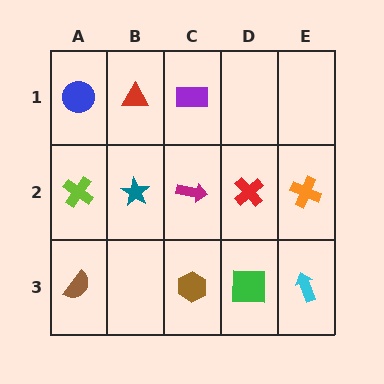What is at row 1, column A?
A blue circle.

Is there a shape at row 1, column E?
No, that cell is empty.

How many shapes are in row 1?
3 shapes.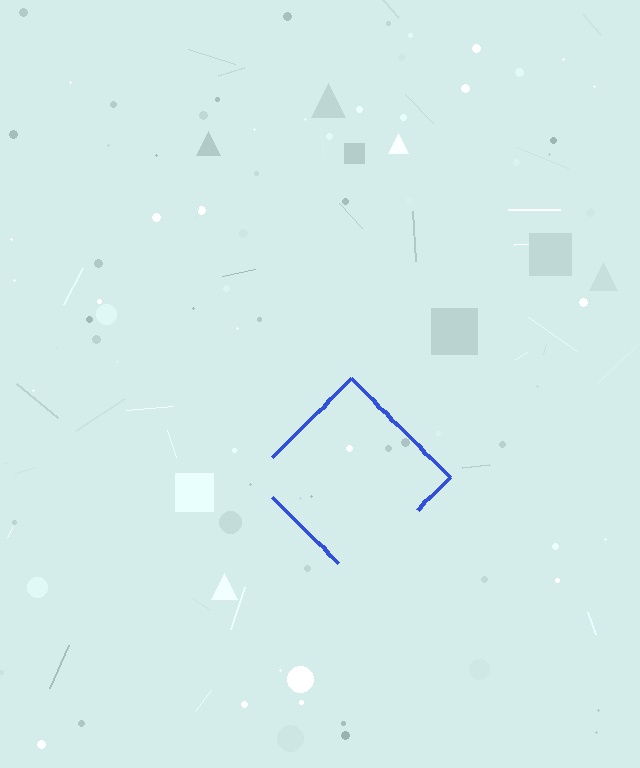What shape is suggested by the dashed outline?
The dashed outline suggests a diamond.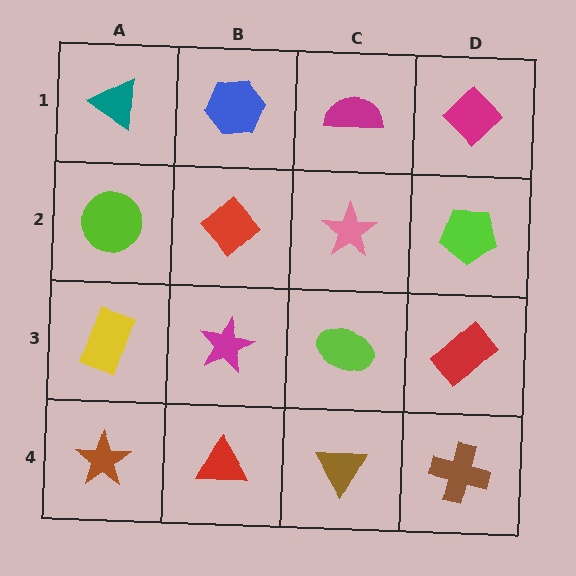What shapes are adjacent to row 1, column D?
A lime pentagon (row 2, column D), a magenta semicircle (row 1, column C).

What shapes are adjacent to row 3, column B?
A red diamond (row 2, column B), a red triangle (row 4, column B), a yellow rectangle (row 3, column A), a lime ellipse (row 3, column C).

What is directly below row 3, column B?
A red triangle.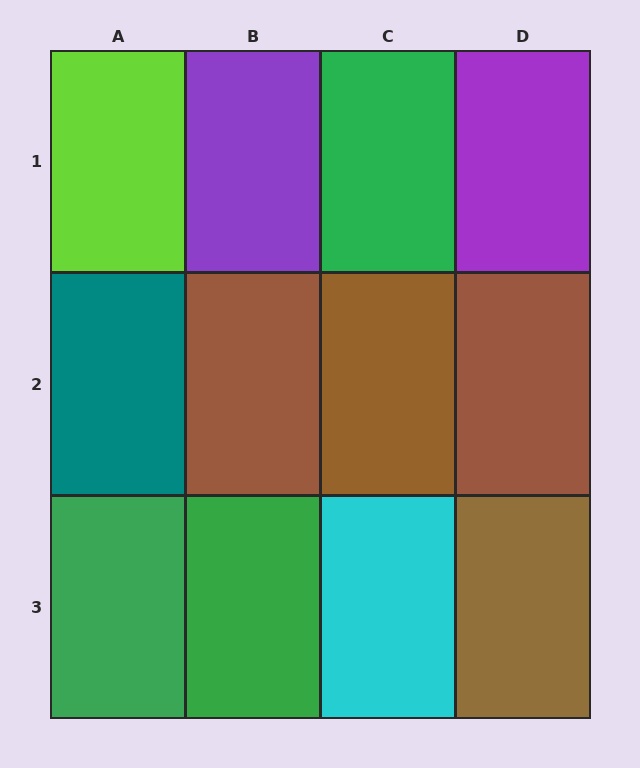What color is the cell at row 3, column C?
Cyan.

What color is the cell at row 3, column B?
Green.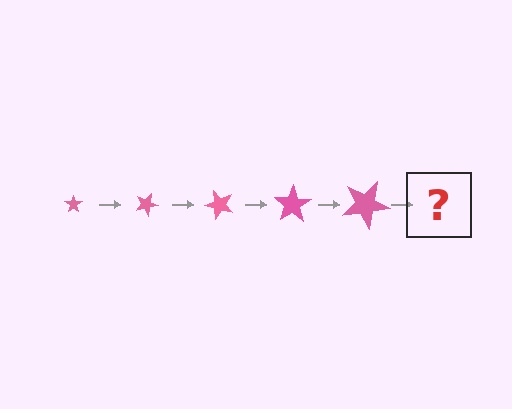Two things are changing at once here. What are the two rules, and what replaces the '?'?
The two rules are that the star grows larger each step and it rotates 25 degrees each step. The '?' should be a star, larger than the previous one and rotated 125 degrees from the start.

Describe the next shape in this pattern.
It should be a star, larger than the previous one and rotated 125 degrees from the start.